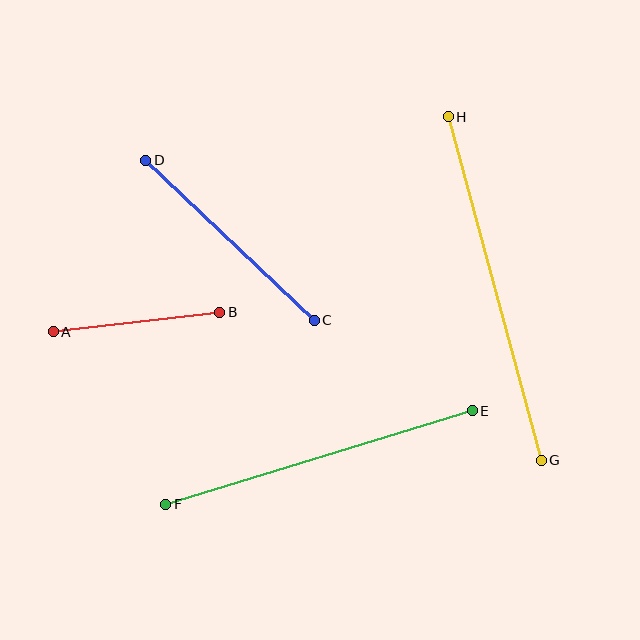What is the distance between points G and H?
The distance is approximately 356 pixels.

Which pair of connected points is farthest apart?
Points G and H are farthest apart.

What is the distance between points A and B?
The distance is approximately 168 pixels.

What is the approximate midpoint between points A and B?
The midpoint is at approximately (136, 322) pixels.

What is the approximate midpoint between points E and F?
The midpoint is at approximately (319, 457) pixels.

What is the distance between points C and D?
The distance is approximately 232 pixels.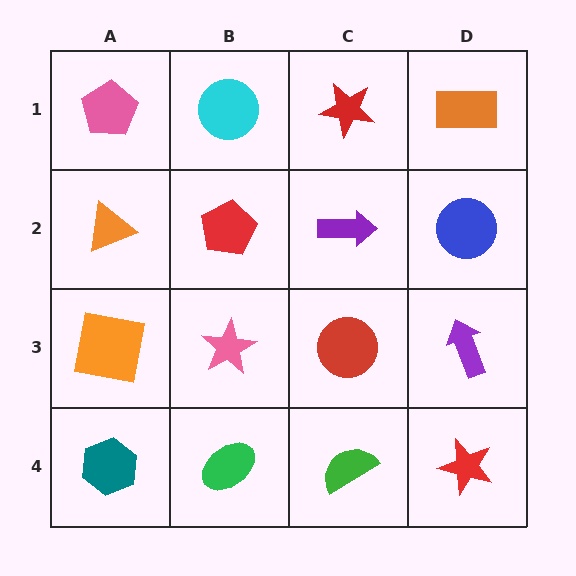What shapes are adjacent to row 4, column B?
A pink star (row 3, column B), a teal hexagon (row 4, column A), a green semicircle (row 4, column C).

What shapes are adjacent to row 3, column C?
A purple arrow (row 2, column C), a green semicircle (row 4, column C), a pink star (row 3, column B), a purple arrow (row 3, column D).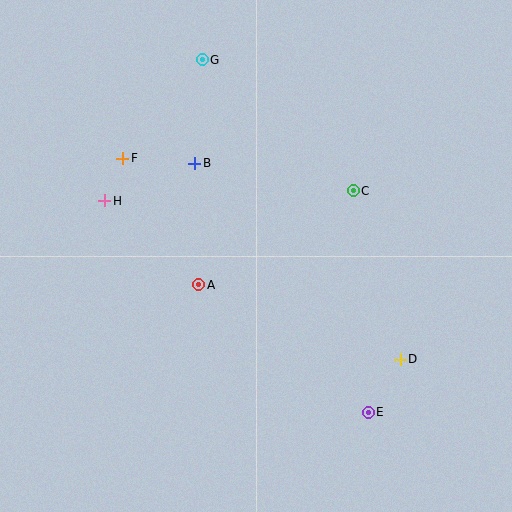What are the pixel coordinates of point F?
Point F is at (123, 158).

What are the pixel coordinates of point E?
Point E is at (368, 412).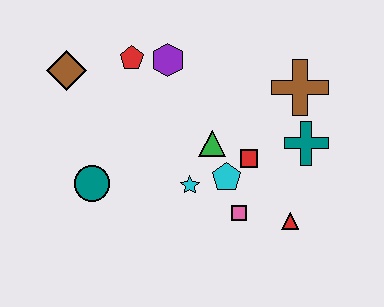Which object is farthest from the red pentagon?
The red triangle is farthest from the red pentagon.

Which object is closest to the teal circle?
The cyan star is closest to the teal circle.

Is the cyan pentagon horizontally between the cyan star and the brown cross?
Yes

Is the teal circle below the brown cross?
Yes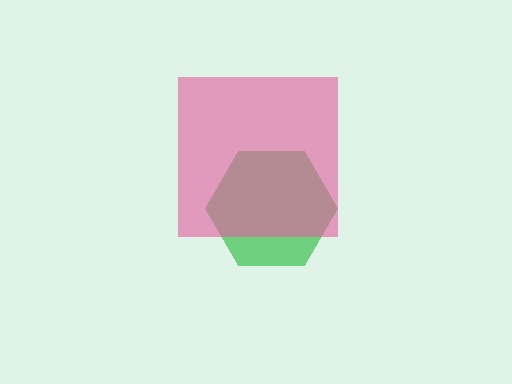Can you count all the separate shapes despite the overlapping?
Yes, there are 2 separate shapes.